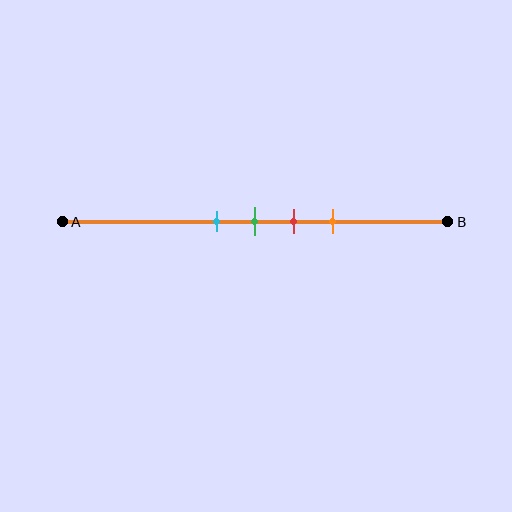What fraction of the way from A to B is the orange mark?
The orange mark is approximately 70% (0.7) of the way from A to B.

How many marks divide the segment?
There are 4 marks dividing the segment.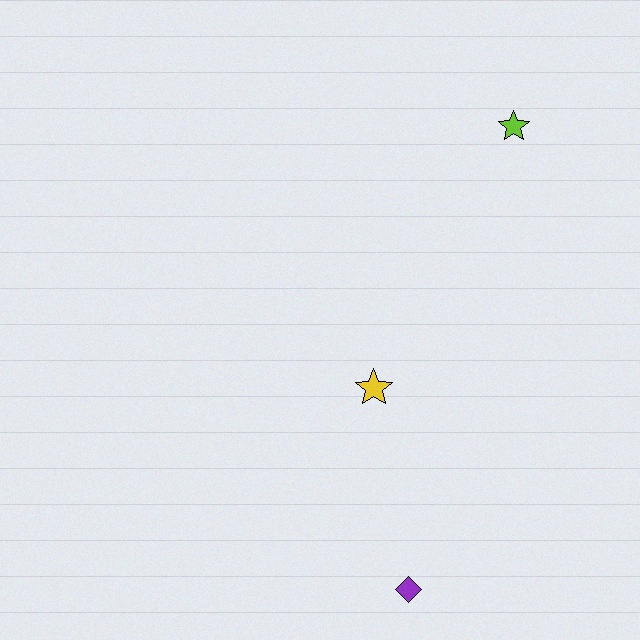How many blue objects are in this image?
There are no blue objects.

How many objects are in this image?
There are 3 objects.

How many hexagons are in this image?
There are no hexagons.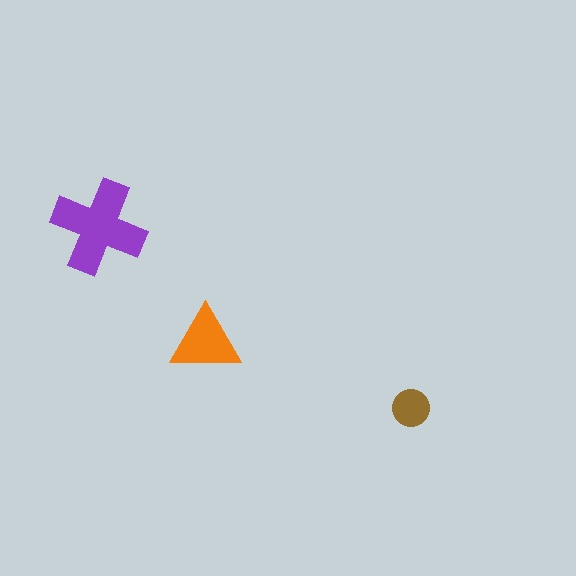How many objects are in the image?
There are 3 objects in the image.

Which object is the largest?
The purple cross.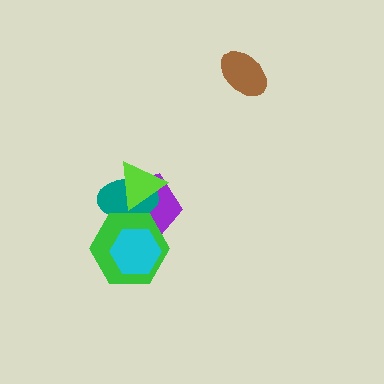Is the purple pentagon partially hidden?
Yes, it is partially covered by another shape.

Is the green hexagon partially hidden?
Yes, it is partially covered by another shape.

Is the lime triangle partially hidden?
No, no other shape covers it.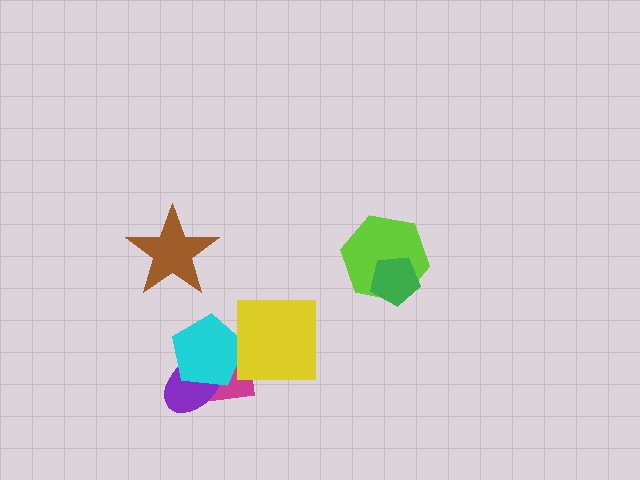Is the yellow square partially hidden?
No, no other shape covers it.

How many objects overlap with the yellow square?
2 objects overlap with the yellow square.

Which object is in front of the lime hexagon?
The green pentagon is in front of the lime hexagon.